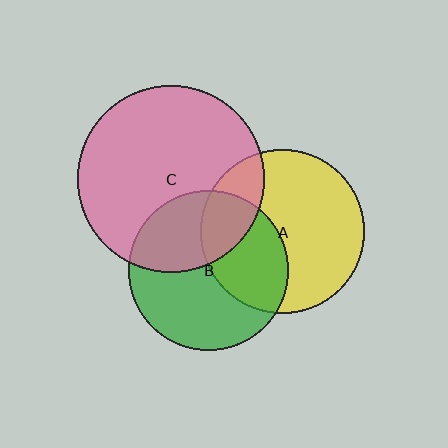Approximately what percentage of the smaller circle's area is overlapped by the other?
Approximately 40%.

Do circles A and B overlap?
Yes.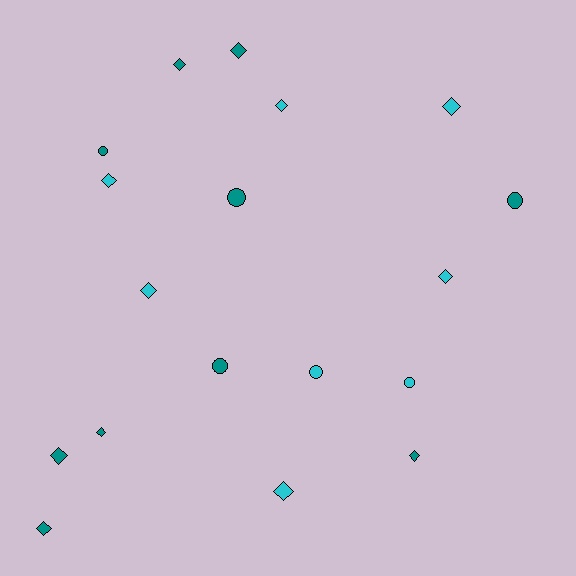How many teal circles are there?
There are 4 teal circles.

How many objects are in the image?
There are 18 objects.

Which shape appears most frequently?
Diamond, with 12 objects.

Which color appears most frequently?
Teal, with 10 objects.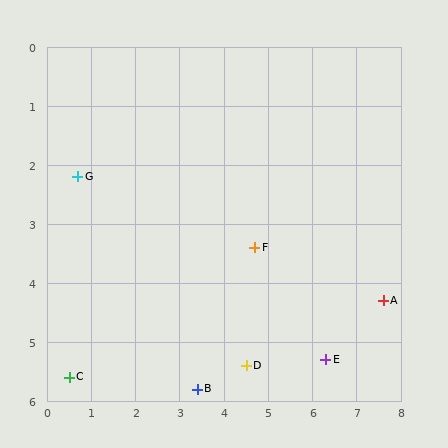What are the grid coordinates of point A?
Point A is at approximately (7.6, 4.3).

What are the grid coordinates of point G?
Point G is at approximately (0.7, 2.2).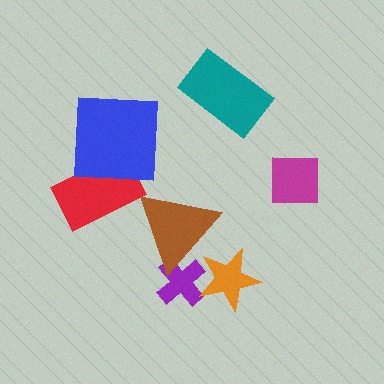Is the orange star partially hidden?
No, no other shape covers it.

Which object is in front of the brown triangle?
The orange star is in front of the brown triangle.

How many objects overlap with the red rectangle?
1 object overlaps with the red rectangle.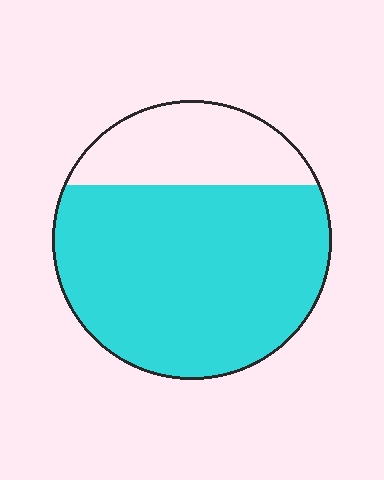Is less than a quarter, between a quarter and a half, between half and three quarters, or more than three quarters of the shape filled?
Between half and three quarters.